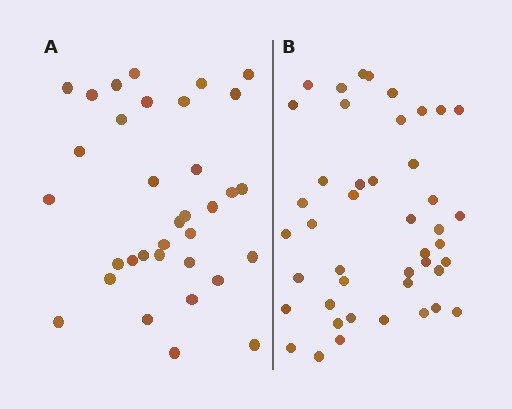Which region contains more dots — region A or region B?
Region B (the right region) has more dots.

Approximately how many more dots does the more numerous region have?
Region B has roughly 10 or so more dots than region A.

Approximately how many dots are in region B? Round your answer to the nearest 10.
About 40 dots. (The exact count is 44, which rounds to 40.)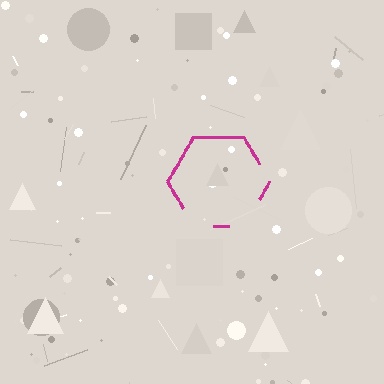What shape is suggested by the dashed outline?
The dashed outline suggests a hexagon.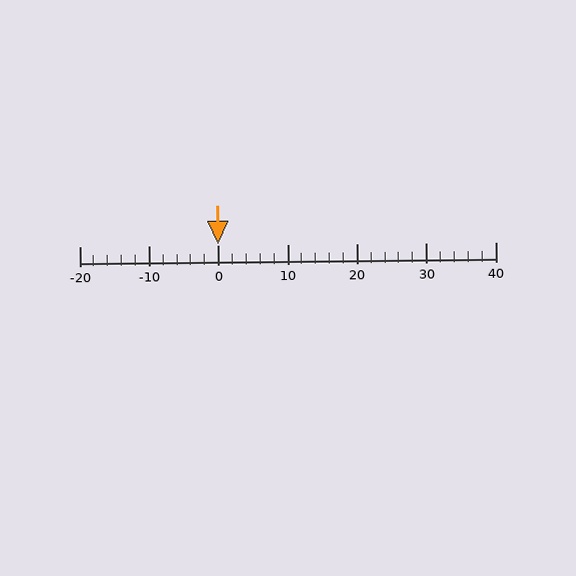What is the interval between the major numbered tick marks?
The major tick marks are spaced 10 units apart.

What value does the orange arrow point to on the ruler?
The orange arrow points to approximately 0.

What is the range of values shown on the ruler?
The ruler shows values from -20 to 40.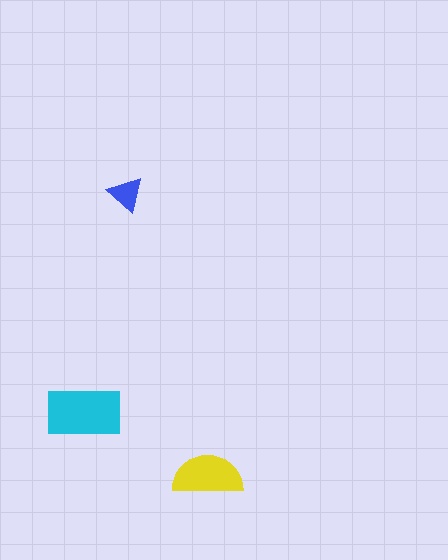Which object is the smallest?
The blue triangle.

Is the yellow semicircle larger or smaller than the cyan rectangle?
Smaller.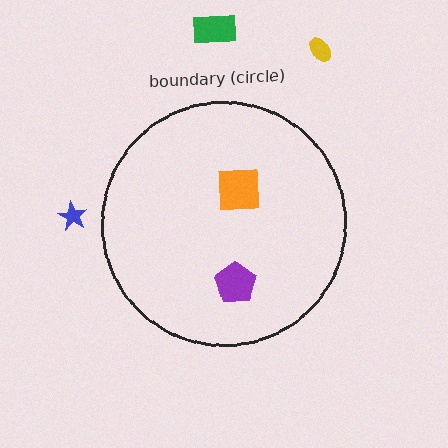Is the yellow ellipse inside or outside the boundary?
Outside.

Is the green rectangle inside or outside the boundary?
Outside.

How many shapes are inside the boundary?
2 inside, 3 outside.